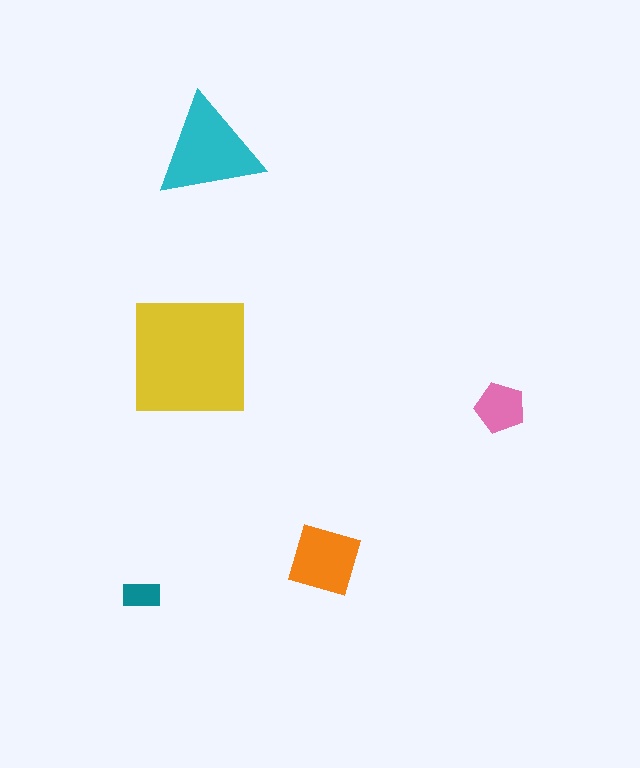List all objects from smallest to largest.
The teal rectangle, the pink pentagon, the orange diamond, the cyan triangle, the yellow square.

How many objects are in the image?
There are 5 objects in the image.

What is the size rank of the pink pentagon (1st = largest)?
4th.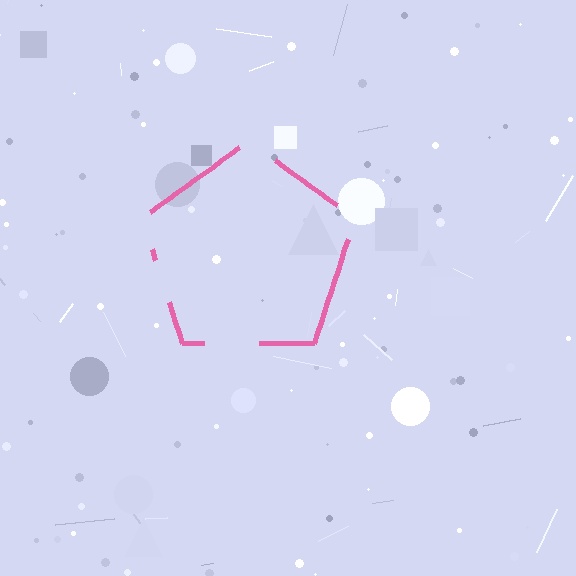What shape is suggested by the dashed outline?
The dashed outline suggests a pentagon.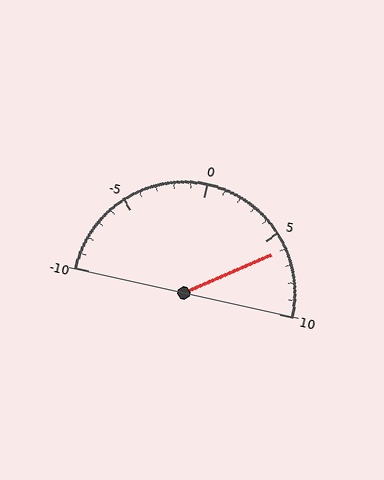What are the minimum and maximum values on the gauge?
The gauge ranges from -10 to 10.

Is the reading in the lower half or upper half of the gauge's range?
The reading is in the upper half of the range (-10 to 10).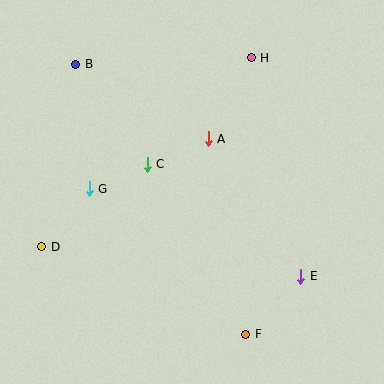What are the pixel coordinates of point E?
Point E is at (301, 276).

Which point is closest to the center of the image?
Point C at (147, 164) is closest to the center.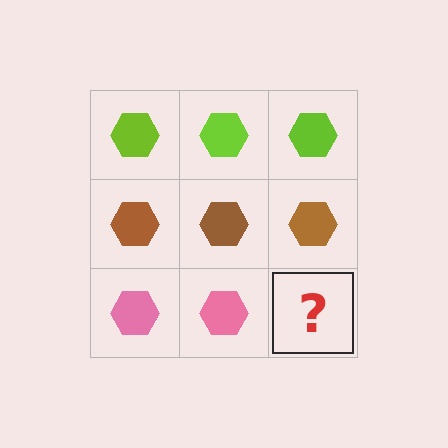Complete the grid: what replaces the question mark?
The question mark should be replaced with a pink hexagon.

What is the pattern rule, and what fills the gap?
The rule is that each row has a consistent color. The gap should be filled with a pink hexagon.